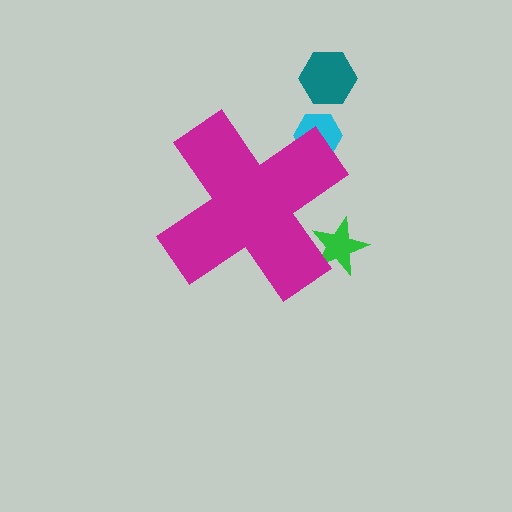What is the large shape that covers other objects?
A magenta cross.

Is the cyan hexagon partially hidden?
Yes, the cyan hexagon is partially hidden behind the magenta cross.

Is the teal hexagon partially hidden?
No, the teal hexagon is fully visible.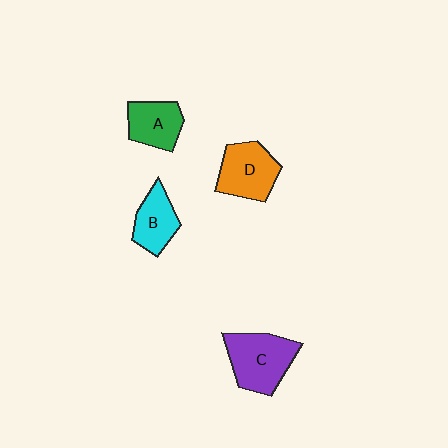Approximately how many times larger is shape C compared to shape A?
Approximately 1.5 times.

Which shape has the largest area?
Shape C (purple).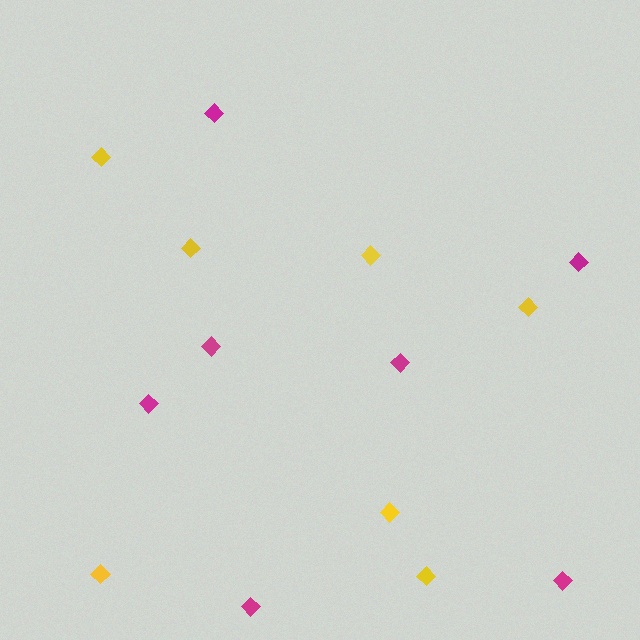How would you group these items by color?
There are 2 groups: one group of yellow diamonds (7) and one group of magenta diamonds (7).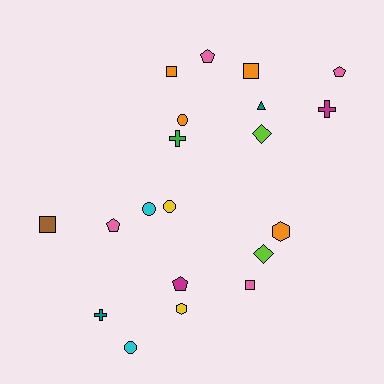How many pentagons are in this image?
There are 4 pentagons.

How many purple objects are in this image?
There are no purple objects.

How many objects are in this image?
There are 20 objects.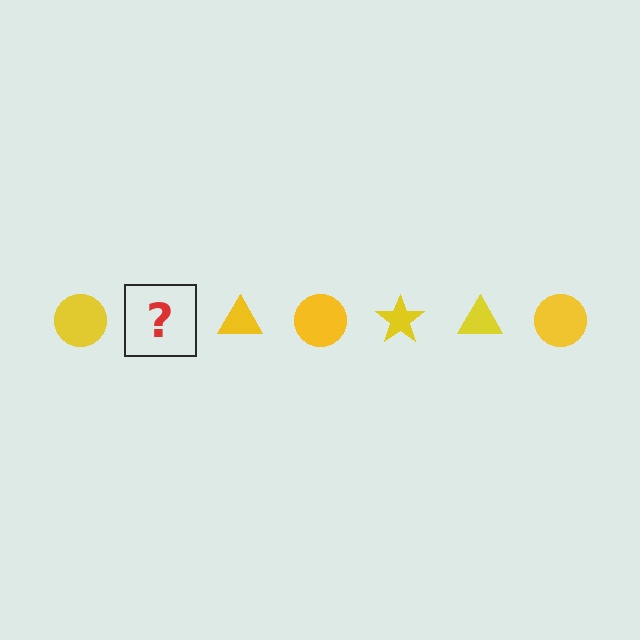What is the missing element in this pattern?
The missing element is a yellow star.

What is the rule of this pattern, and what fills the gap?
The rule is that the pattern cycles through circle, star, triangle shapes in yellow. The gap should be filled with a yellow star.